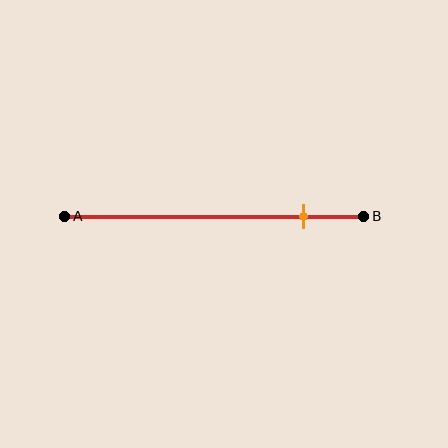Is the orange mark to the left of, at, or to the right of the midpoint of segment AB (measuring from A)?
The orange mark is to the right of the midpoint of segment AB.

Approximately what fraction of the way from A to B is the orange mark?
The orange mark is approximately 80% of the way from A to B.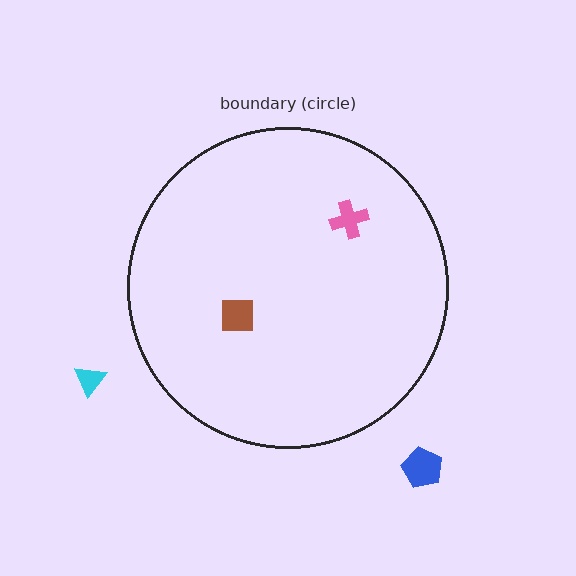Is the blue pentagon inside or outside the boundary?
Outside.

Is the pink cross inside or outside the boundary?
Inside.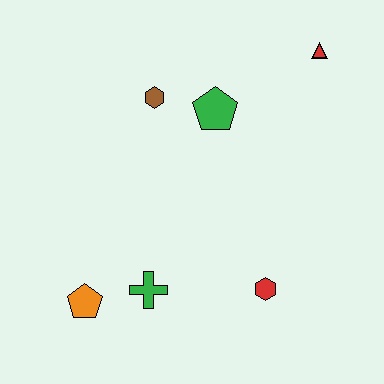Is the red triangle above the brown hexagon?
Yes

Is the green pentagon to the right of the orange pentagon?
Yes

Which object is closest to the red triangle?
The green pentagon is closest to the red triangle.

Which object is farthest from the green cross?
The red triangle is farthest from the green cross.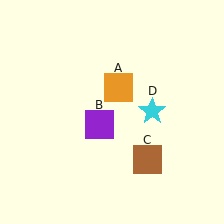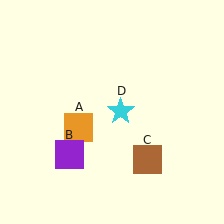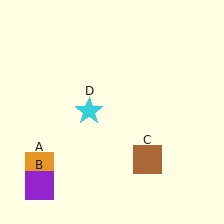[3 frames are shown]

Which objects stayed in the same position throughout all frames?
Brown square (object C) remained stationary.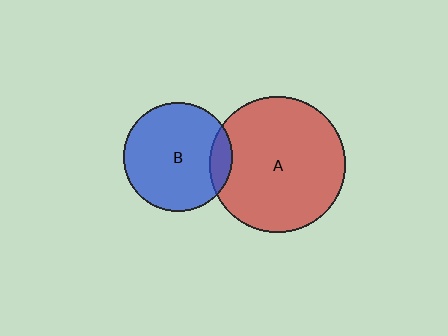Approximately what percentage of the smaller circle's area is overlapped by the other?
Approximately 10%.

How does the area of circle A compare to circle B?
Approximately 1.6 times.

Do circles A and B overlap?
Yes.